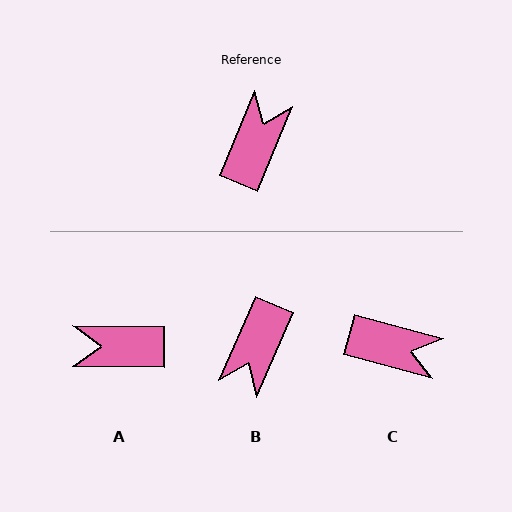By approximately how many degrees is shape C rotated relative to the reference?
Approximately 83 degrees clockwise.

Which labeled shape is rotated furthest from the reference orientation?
B, about 180 degrees away.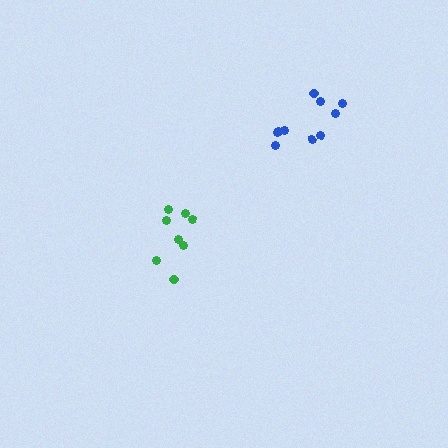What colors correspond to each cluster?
The clusters are colored: green, blue.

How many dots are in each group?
Group 1: 8 dots, Group 2: 10 dots (18 total).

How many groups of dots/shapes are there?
There are 2 groups.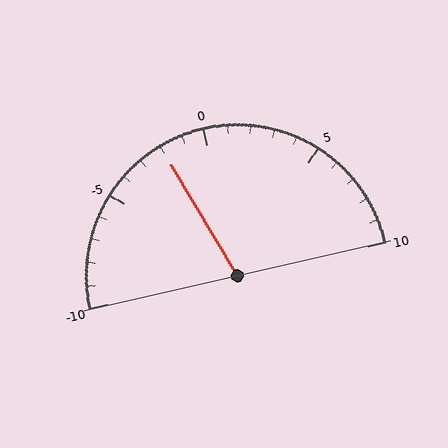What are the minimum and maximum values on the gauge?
The gauge ranges from -10 to 10.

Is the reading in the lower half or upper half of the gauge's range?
The reading is in the lower half of the range (-10 to 10).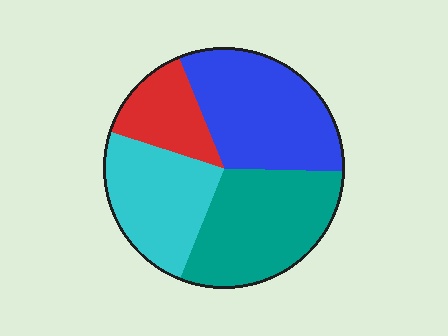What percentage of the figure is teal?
Teal takes up about one third (1/3) of the figure.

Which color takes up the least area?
Red, at roughly 15%.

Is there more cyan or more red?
Cyan.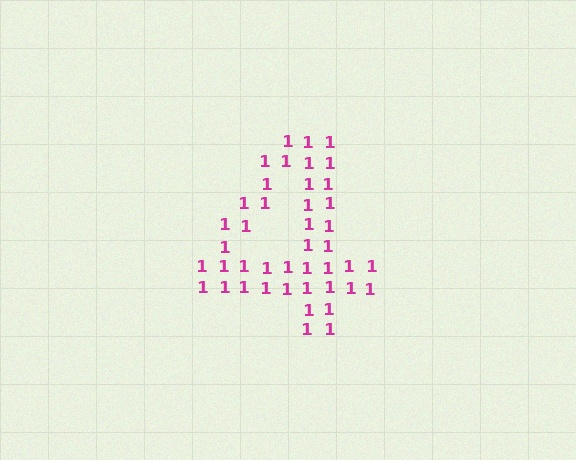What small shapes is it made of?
It is made of small digit 1's.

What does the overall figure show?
The overall figure shows the digit 4.